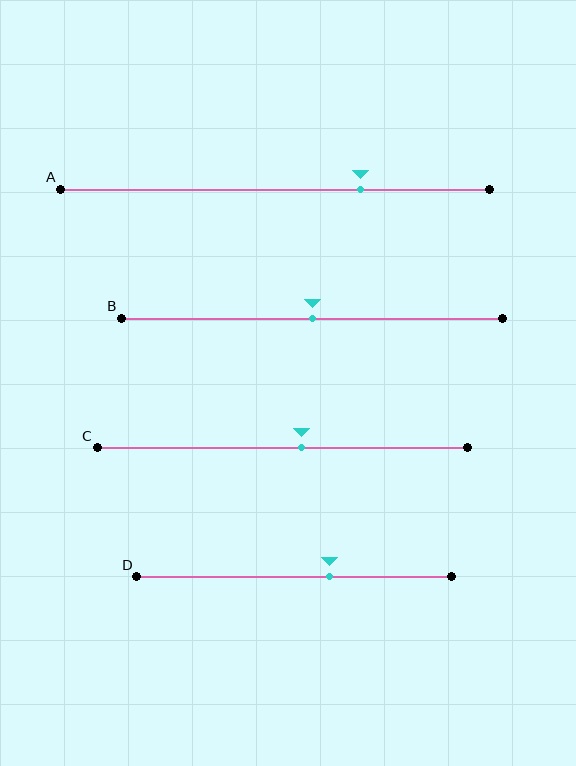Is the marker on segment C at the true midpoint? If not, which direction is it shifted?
No, the marker on segment C is shifted to the right by about 5% of the segment length.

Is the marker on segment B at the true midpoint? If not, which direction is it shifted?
Yes, the marker on segment B is at the true midpoint.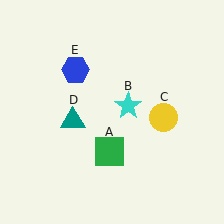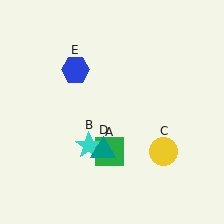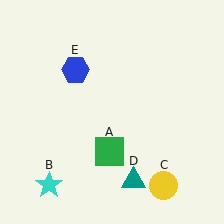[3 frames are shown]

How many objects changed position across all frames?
3 objects changed position: cyan star (object B), yellow circle (object C), teal triangle (object D).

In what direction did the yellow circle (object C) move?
The yellow circle (object C) moved down.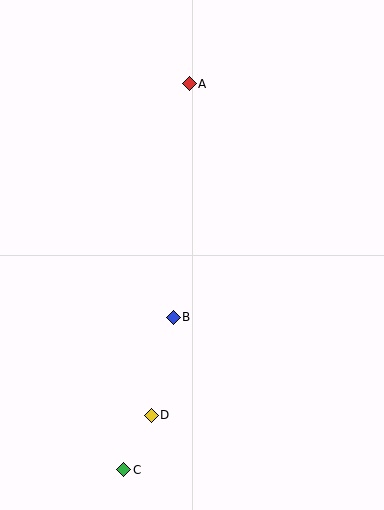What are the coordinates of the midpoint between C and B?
The midpoint between C and B is at (149, 394).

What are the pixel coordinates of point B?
Point B is at (173, 317).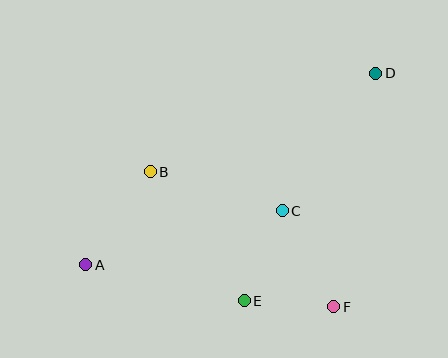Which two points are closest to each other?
Points E and F are closest to each other.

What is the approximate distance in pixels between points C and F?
The distance between C and F is approximately 109 pixels.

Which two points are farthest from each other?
Points A and D are farthest from each other.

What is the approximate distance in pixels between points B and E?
The distance between B and E is approximately 160 pixels.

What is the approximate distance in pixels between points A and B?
The distance between A and B is approximately 113 pixels.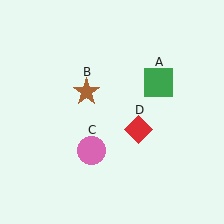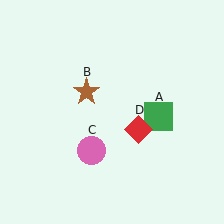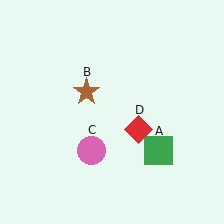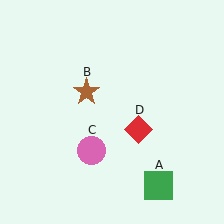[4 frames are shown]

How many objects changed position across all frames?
1 object changed position: green square (object A).